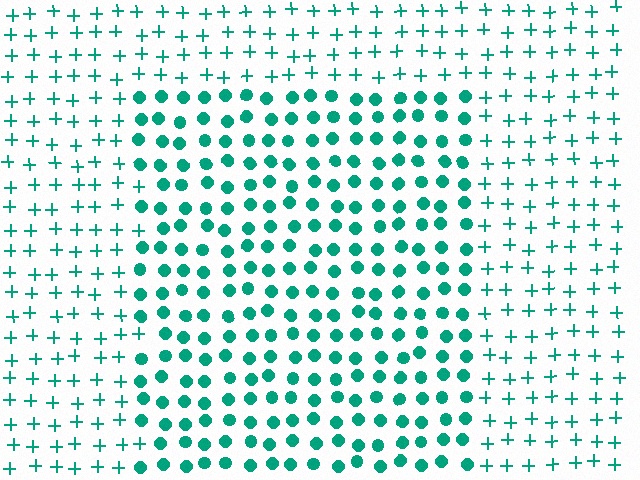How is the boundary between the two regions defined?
The boundary is defined by a change in element shape: circles inside vs. plus signs outside. All elements share the same color and spacing.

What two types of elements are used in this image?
The image uses circles inside the rectangle region and plus signs outside it.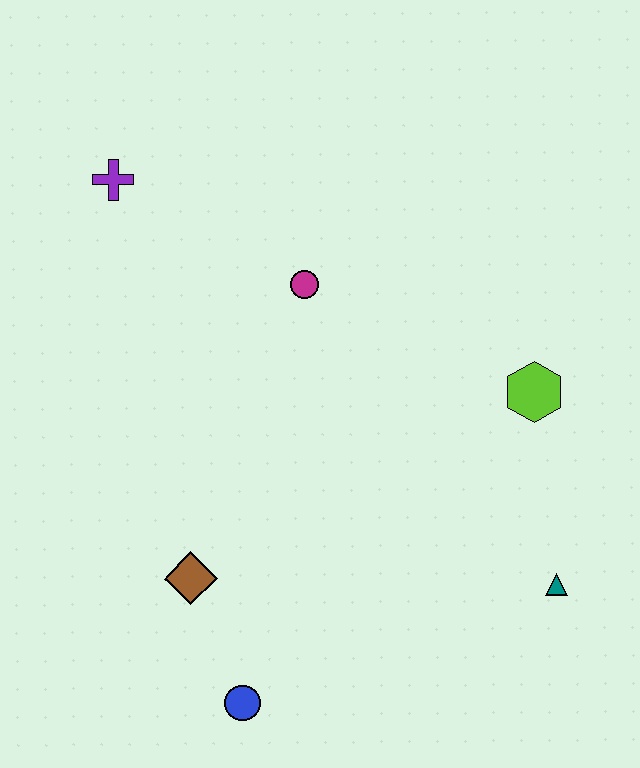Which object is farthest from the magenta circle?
The blue circle is farthest from the magenta circle.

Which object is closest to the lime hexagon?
The teal triangle is closest to the lime hexagon.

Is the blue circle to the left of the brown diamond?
No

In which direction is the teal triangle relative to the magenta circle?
The teal triangle is below the magenta circle.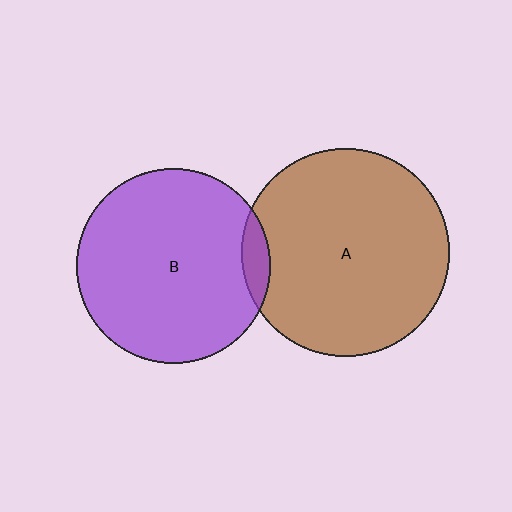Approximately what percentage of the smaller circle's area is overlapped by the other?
Approximately 5%.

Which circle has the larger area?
Circle A (brown).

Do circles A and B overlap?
Yes.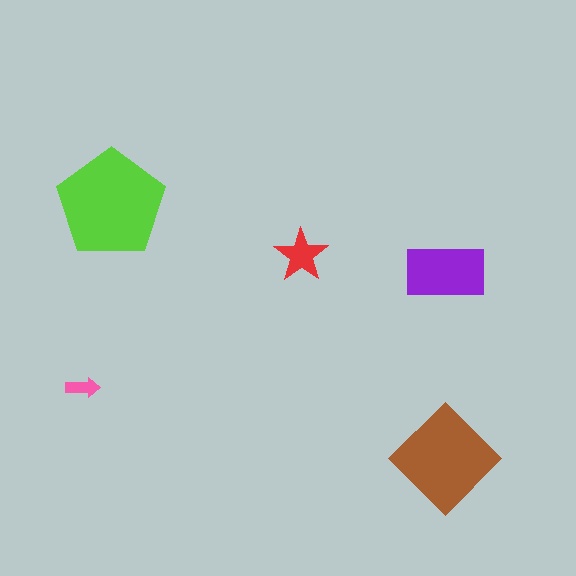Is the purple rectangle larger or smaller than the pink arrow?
Larger.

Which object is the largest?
The lime pentagon.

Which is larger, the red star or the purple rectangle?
The purple rectangle.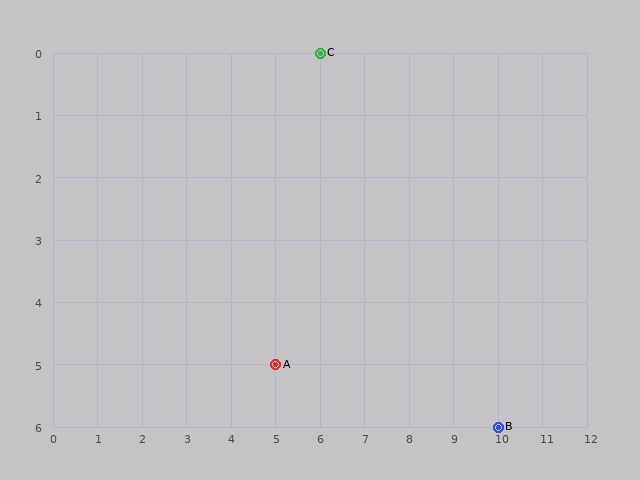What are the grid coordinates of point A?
Point A is at grid coordinates (5, 5).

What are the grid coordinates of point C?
Point C is at grid coordinates (6, 0).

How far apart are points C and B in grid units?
Points C and B are 4 columns and 6 rows apart (about 7.2 grid units diagonally).